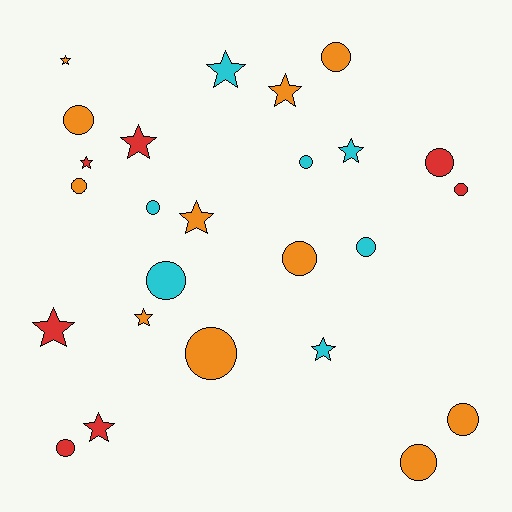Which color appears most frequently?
Orange, with 11 objects.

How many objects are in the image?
There are 25 objects.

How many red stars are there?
There are 4 red stars.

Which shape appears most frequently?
Circle, with 14 objects.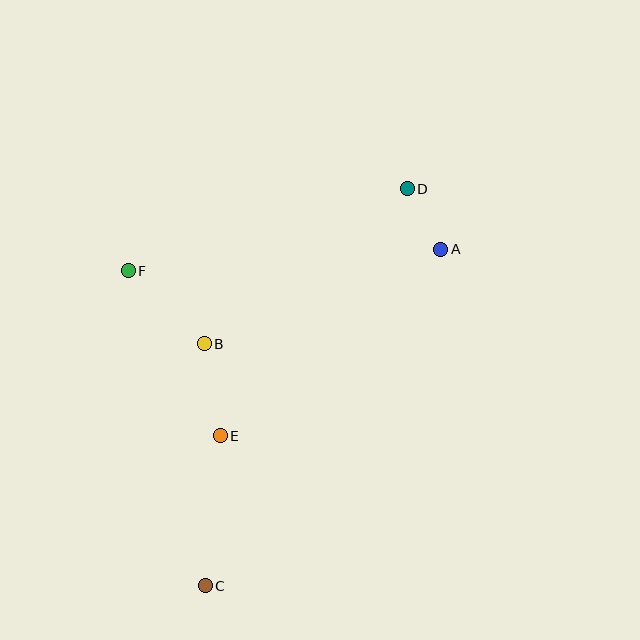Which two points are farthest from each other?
Points C and D are farthest from each other.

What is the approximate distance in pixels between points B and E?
The distance between B and E is approximately 94 pixels.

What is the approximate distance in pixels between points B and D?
The distance between B and D is approximately 255 pixels.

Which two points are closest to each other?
Points A and D are closest to each other.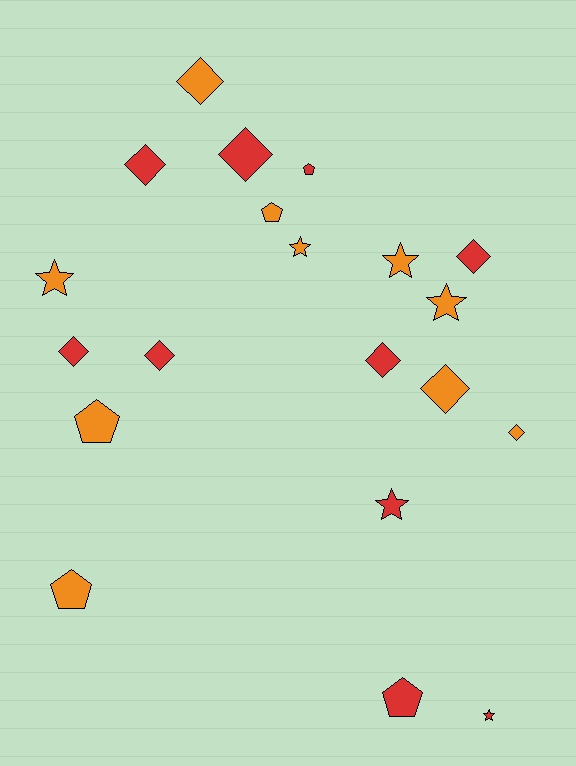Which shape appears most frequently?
Diamond, with 9 objects.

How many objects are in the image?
There are 20 objects.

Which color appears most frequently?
Red, with 10 objects.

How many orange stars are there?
There are 4 orange stars.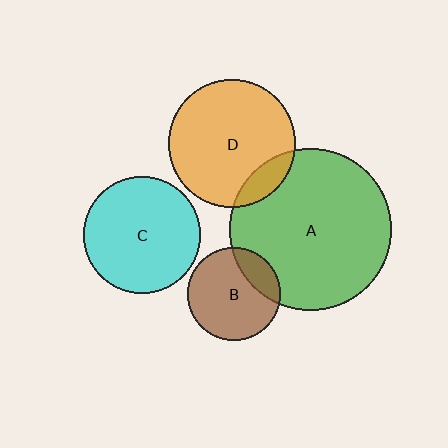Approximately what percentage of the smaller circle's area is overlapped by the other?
Approximately 15%.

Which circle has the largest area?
Circle A (green).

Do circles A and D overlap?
Yes.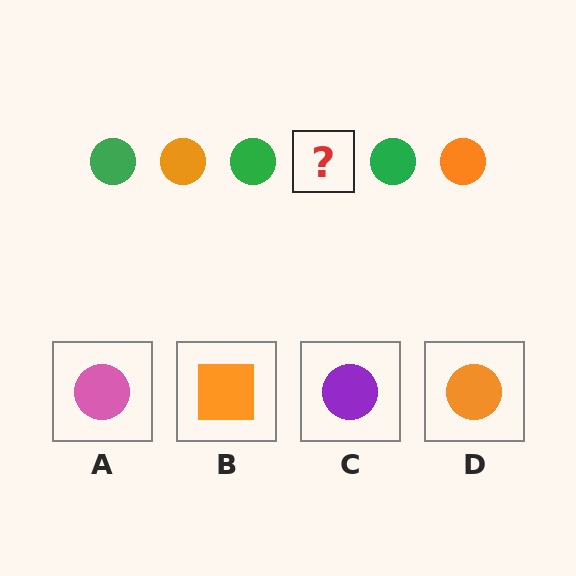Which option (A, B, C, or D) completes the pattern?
D.